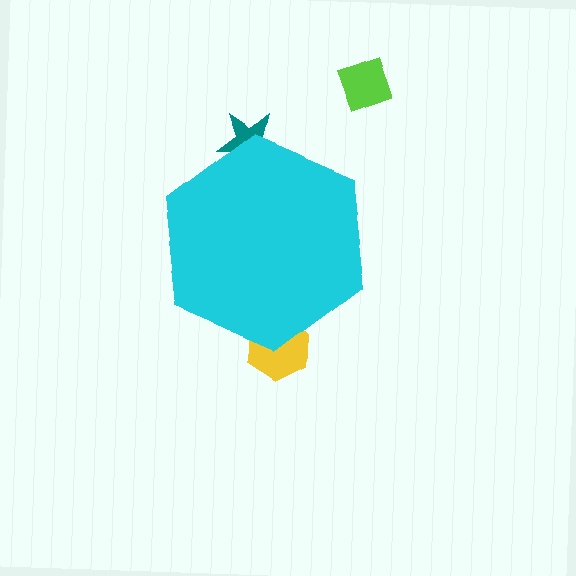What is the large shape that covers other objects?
A cyan hexagon.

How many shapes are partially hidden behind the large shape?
2 shapes are partially hidden.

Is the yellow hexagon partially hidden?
Yes, the yellow hexagon is partially hidden behind the cyan hexagon.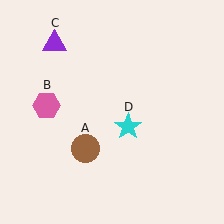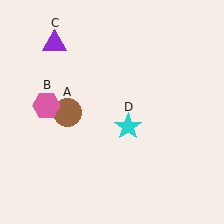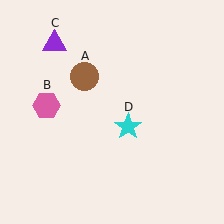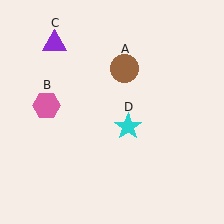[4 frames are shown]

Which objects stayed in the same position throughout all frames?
Pink hexagon (object B) and purple triangle (object C) and cyan star (object D) remained stationary.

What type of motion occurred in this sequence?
The brown circle (object A) rotated clockwise around the center of the scene.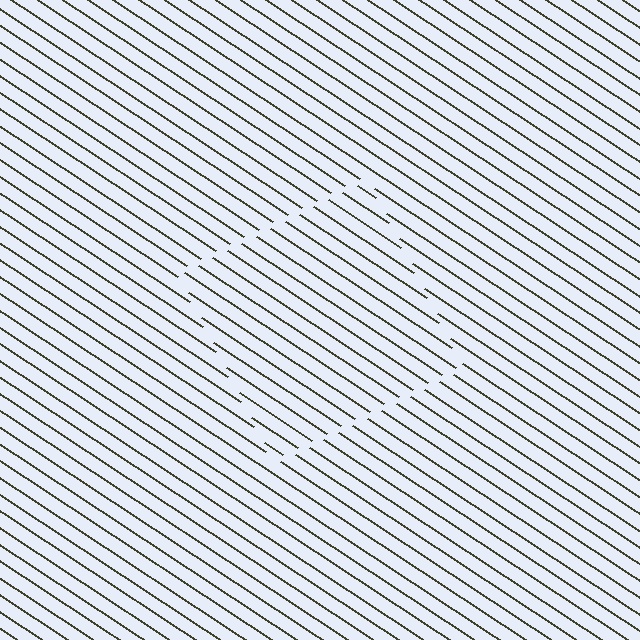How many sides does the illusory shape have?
4 sides — the line-ends trace a square.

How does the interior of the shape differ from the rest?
The interior of the shape contains the same grating, shifted by half a period — the contour is defined by the phase discontinuity where line-ends from the inner and outer gratings abut.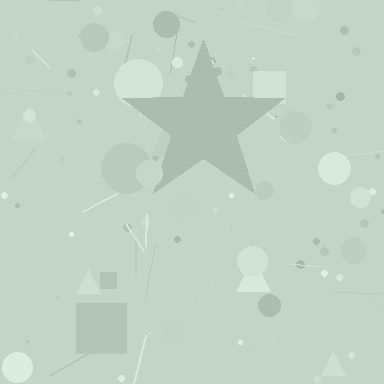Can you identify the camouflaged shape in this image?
The camouflaged shape is a star.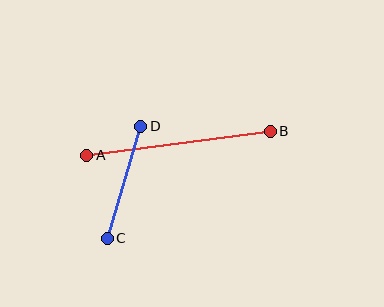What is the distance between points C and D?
The distance is approximately 117 pixels.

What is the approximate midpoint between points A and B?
The midpoint is at approximately (179, 143) pixels.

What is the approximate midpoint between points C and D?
The midpoint is at approximately (124, 182) pixels.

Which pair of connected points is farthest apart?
Points A and B are farthest apart.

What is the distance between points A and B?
The distance is approximately 185 pixels.